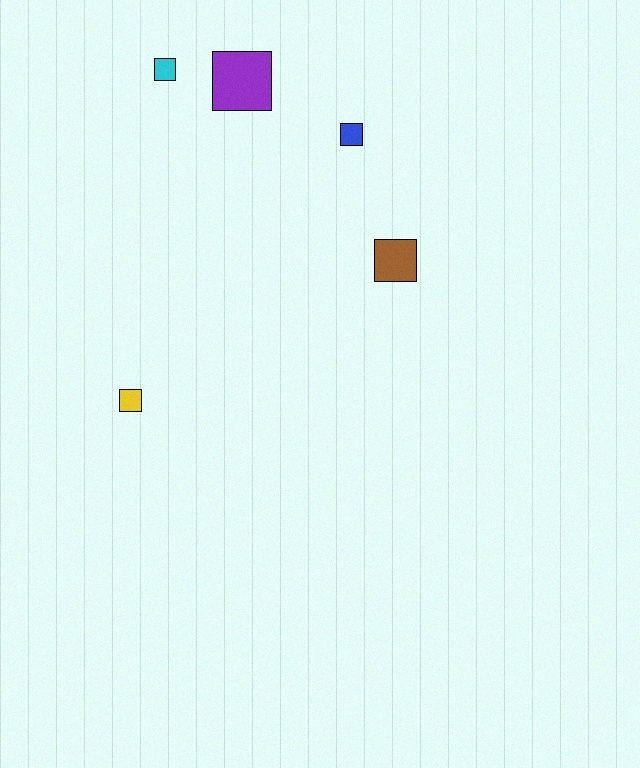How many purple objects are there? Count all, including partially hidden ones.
There is 1 purple object.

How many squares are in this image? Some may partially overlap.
There are 5 squares.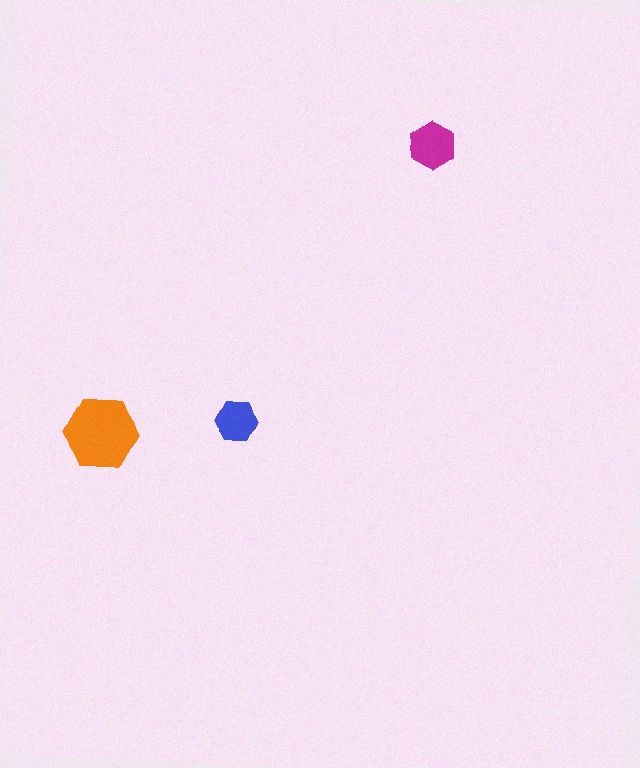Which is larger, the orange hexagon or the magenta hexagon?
The orange one.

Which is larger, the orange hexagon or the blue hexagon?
The orange one.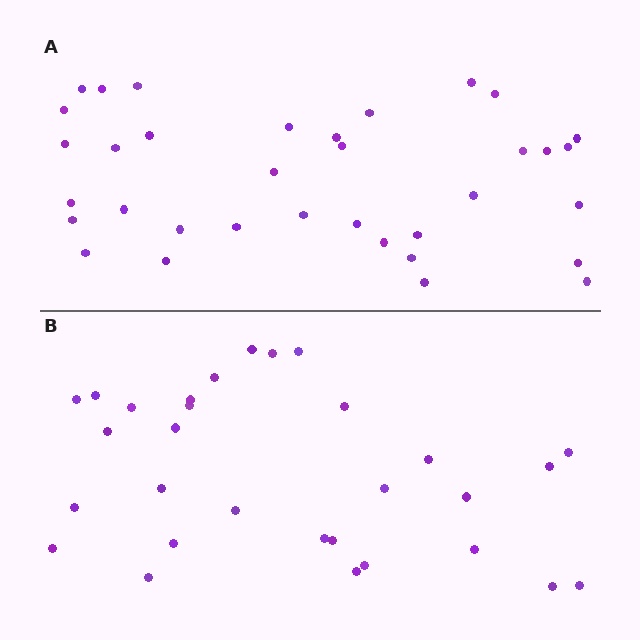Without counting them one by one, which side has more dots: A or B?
Region A (the top region) has more dots.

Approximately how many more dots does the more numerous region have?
Region A has about 5 more dots than region B.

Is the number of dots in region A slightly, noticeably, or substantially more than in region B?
Region A has only slightly more — the two regions are fairly close. The ratio is roughly 1.2 to 1.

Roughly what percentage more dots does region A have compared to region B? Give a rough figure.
About 15% more.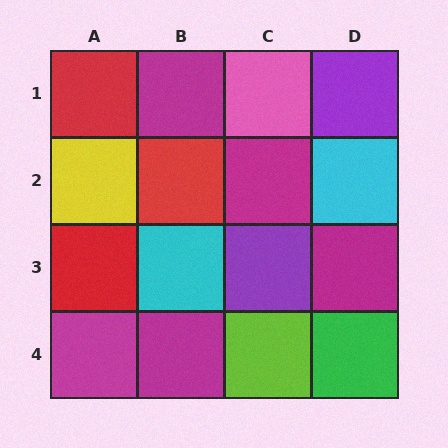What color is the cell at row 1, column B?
Magenta.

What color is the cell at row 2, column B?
Red.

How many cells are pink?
1 cell is pink.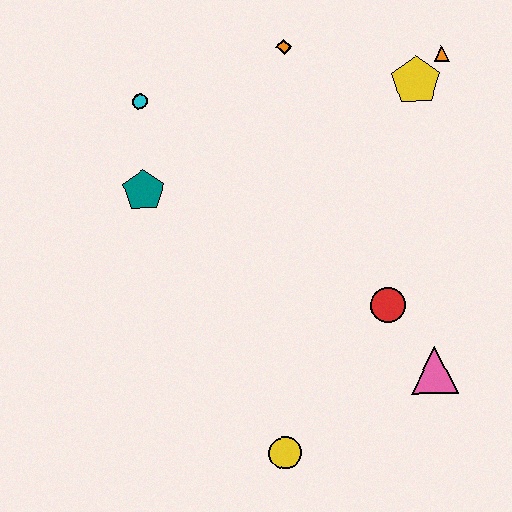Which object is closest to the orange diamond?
The yellow pentagon is closest to the orange diamond.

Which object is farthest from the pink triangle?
The cyan circle is farthest from the pink triangle.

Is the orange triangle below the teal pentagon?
No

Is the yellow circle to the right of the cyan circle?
Yes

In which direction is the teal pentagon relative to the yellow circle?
The teal pentagon is above the yellow circle.